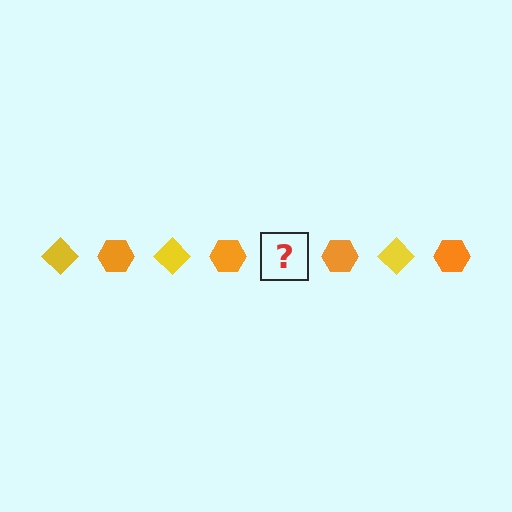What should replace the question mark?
The question mark should be replaced with a yellow diamond.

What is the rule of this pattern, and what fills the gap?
The rule is that the pattern alternates between yellow diamond and orange hexagon. The gap should be filled with a yellow diamond.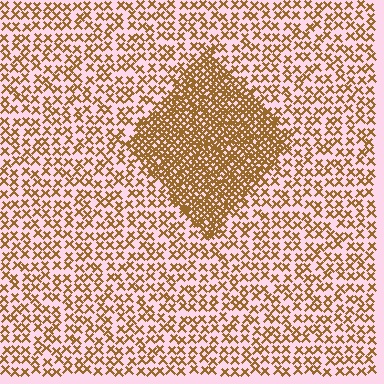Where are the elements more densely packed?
The elements are more densely packed inside the diamond boundary.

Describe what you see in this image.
The image contains small brown elements arranged at two different densities. A diamond-shaped region is visible where the elements are more densely packed than the surrounding area.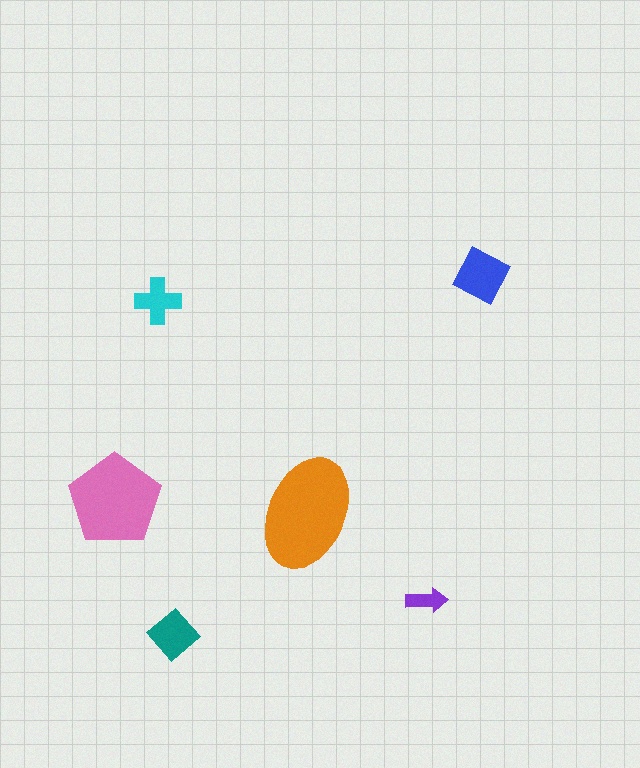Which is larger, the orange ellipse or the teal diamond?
The orange ellipse.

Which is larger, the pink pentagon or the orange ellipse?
The orange ellipse.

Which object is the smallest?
The purple arrow.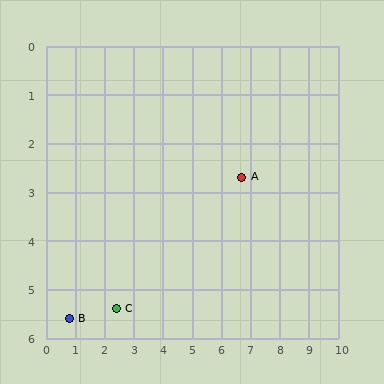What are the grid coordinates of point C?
Point C is at approximately (2.4, 5.4).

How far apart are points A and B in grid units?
Points A and B are about 6.6 grid units apart.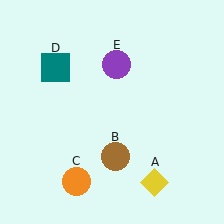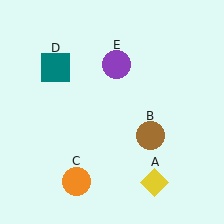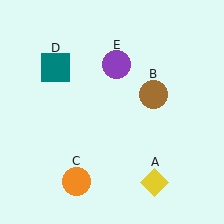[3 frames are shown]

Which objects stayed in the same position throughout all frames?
Yellow diamond (object A) and orange circle (object C) and teal square (object D) and purple circle (object E) remained stationary.